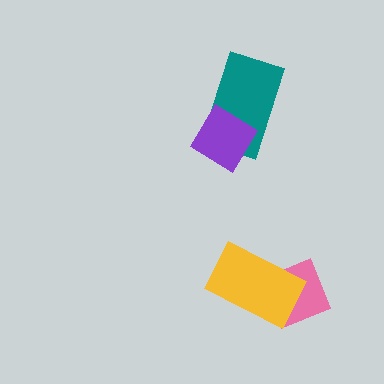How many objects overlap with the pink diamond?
1 object overlaps with the pink diamond.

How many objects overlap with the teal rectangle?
1 object overlaps with the teal rectangle.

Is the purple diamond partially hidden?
No, no other shape covers it.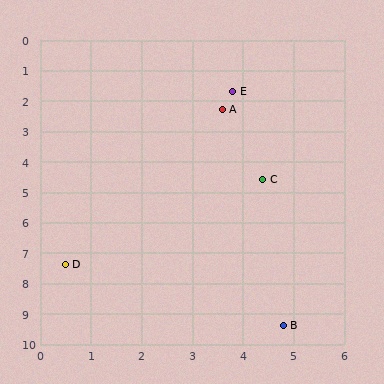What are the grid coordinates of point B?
Point B is at approximately (4.8, 9.4).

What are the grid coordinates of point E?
Point E is at approximately (3.8, 1.7).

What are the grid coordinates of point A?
Point A is at approximately (3.6, 2.3).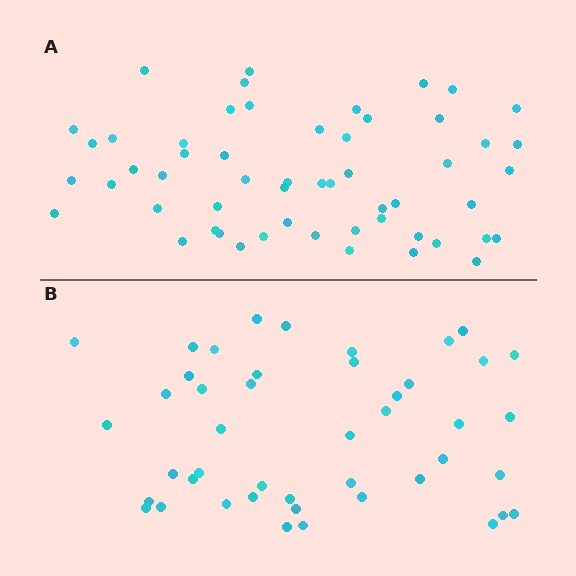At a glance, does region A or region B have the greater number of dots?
Region A (the top region) has more dots.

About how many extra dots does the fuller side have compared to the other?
Region A has roughly 10 or so more dots than region B.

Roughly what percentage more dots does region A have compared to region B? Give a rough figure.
About 20% more.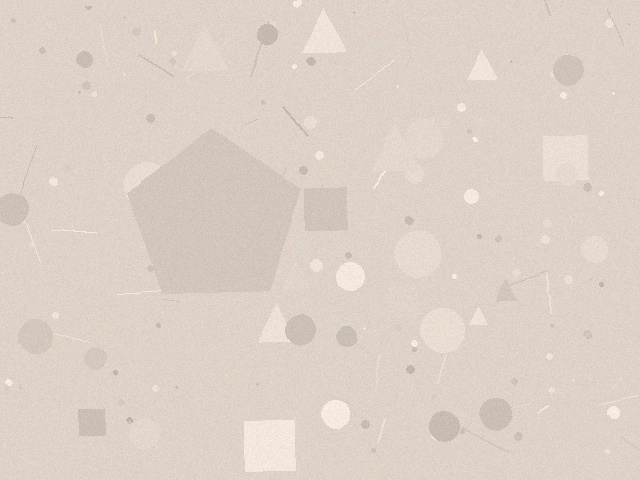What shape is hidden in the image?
A pentagon is hidden in the image.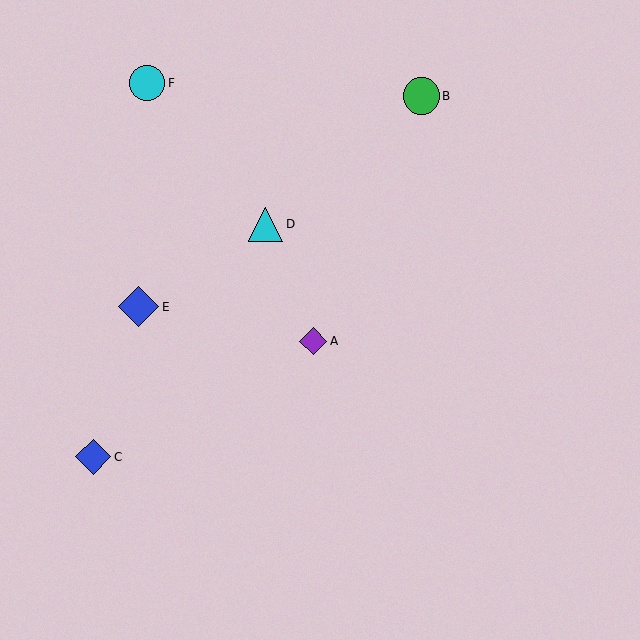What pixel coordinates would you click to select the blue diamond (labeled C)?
Click at (93, 457) to select the blue diamond C.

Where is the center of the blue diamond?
The center of the blue diamond is at (93, 457).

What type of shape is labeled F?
Shape F is a cyan circle.